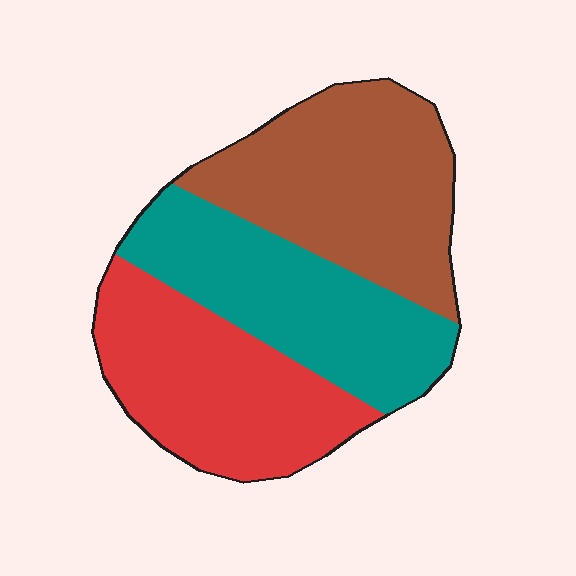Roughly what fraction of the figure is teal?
Teal covers around 30% of the figure.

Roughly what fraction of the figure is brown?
Brown takes up between a third and a half of the figure.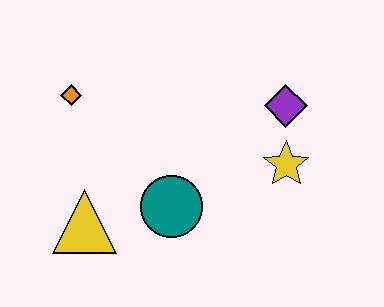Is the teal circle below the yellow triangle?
No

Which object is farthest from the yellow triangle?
The purple diamond is farthest from the yellow triangle.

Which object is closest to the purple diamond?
The yellow star is closest to the purple diamond.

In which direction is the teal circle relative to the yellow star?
The teal circle is to the left of the yellow star.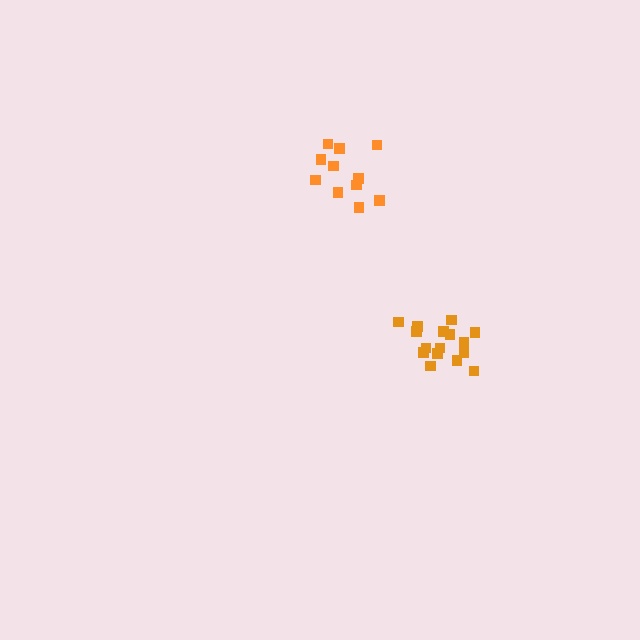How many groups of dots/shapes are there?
There are 2 groups.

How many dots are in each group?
Group 1: 16 dots, Group 2: 11 dots (27 total).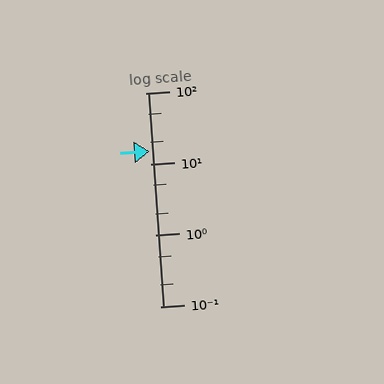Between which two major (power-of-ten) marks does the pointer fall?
The pointer is between 10 and 100.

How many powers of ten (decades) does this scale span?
The scale spans 3 decades, from 0.1 to 100.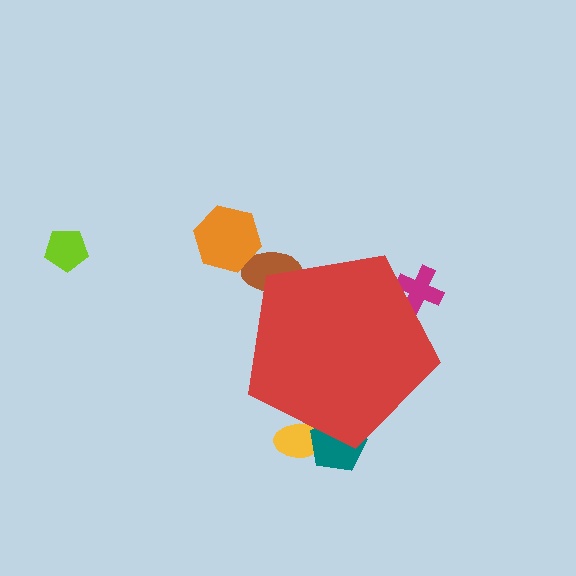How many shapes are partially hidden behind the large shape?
4 shapes are partially hidden.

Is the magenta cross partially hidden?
Yes, the magenta cross is partially hidden behind the red pentagon.